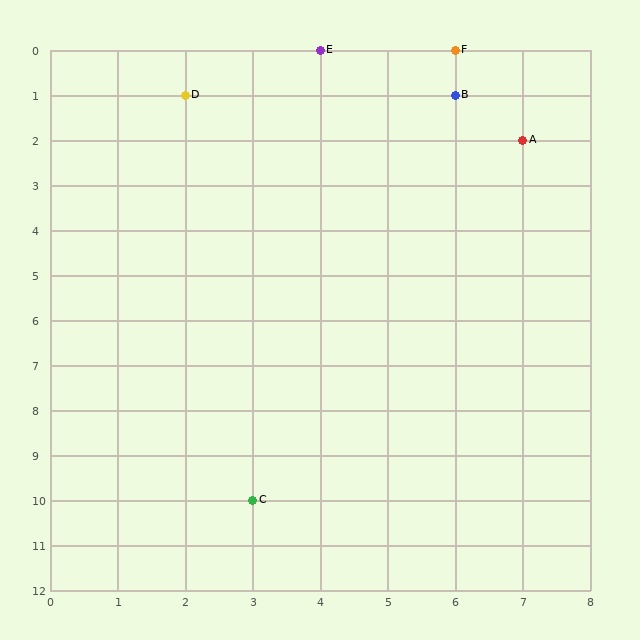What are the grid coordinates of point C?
Point C is at grid coordinates (3, 10).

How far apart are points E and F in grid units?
Points E and F are 2 columns apart.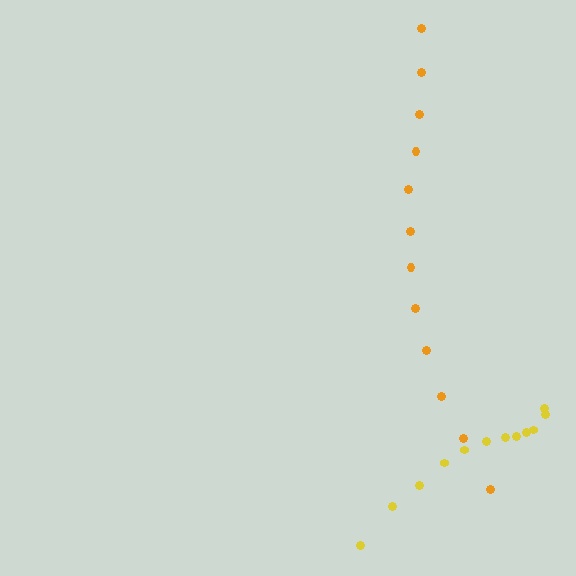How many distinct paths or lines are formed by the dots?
There are 2 distinct paths.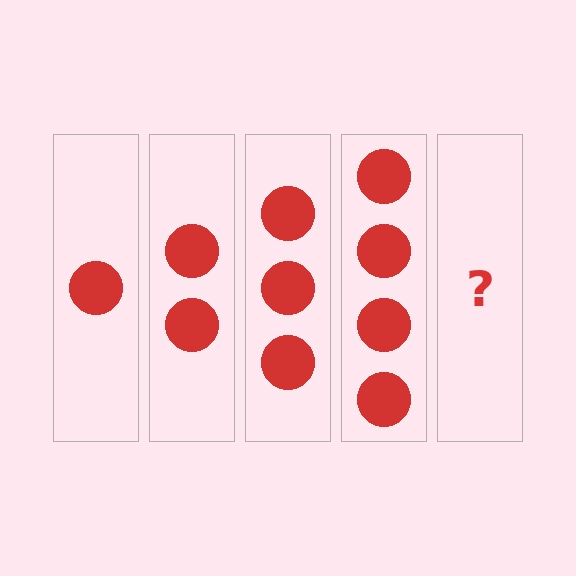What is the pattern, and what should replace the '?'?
The pattern is that each step adds one more circle. The '?' should be 5 circles.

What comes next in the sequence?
The next element should be 5 circles.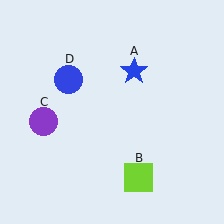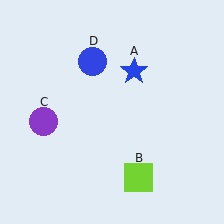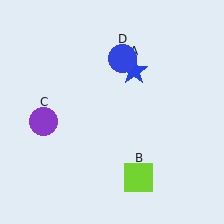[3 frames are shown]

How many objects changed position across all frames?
1 object changed position: blue circle (object D).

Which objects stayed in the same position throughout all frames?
Blue star (object A) and lime square (object B) and purple circle (object C) remained stationary.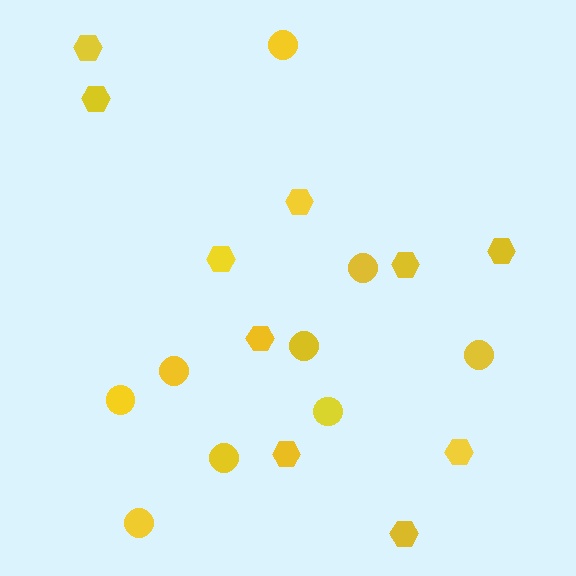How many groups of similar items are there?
There are 2 groups: one group of hexagons (10) and one group of circles (9).